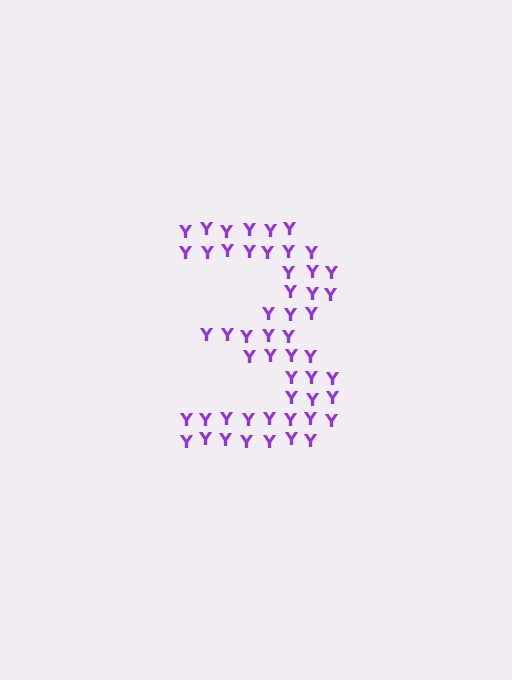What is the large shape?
The large shape is the digit 3.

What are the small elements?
The small elements are letter Y's.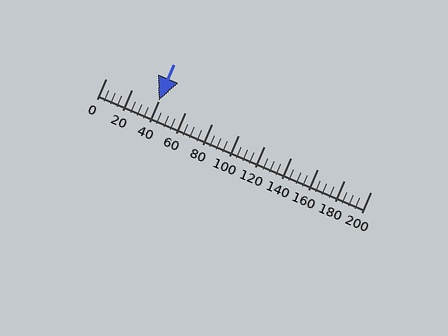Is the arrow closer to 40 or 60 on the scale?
The arrow is closer to 40.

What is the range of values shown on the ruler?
The ruler shows values from 0 to 200.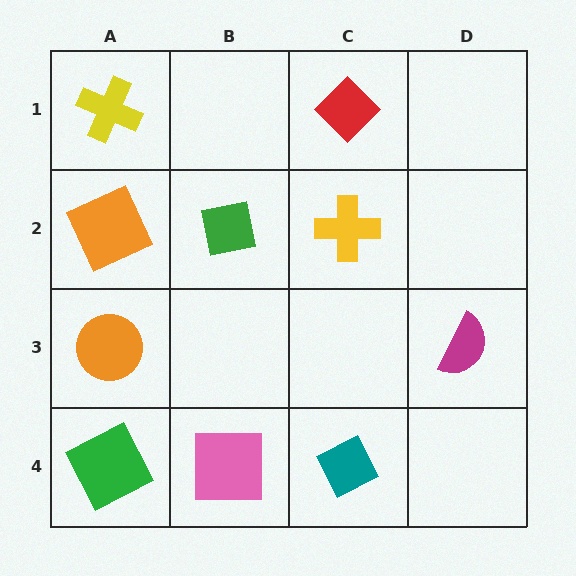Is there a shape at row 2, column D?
No, that cell is empty.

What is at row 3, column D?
A magenta semicircle.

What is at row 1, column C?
A red diamond.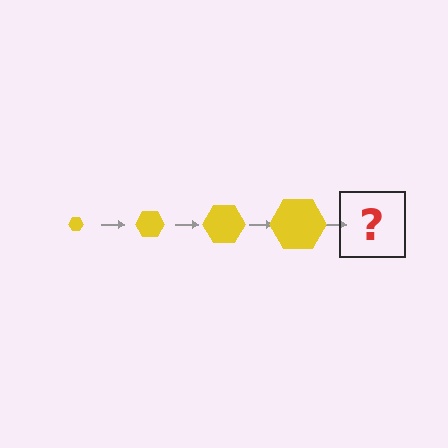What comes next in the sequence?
The next element should be a yellow hexagon, larger than the previous one.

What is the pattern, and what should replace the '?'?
The pattern is that the hexagon gets progressively larger each step. The '?' should be a yellow hexagon, larger than the previous one.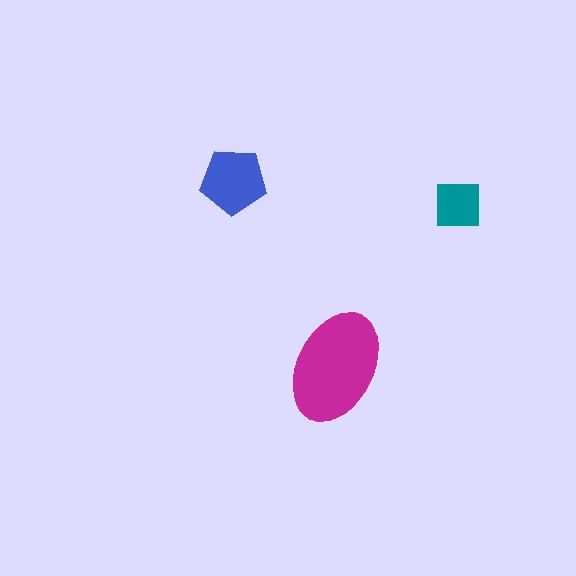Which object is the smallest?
The teal square.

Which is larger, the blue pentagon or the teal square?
The blue pentagon.